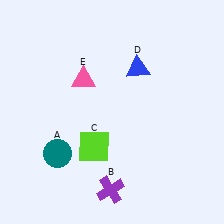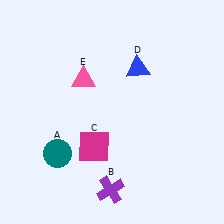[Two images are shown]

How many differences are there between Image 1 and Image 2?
There is 1 difference between the two images.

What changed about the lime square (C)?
In Image 1, C is lime. In Image 2, it changed to magenta.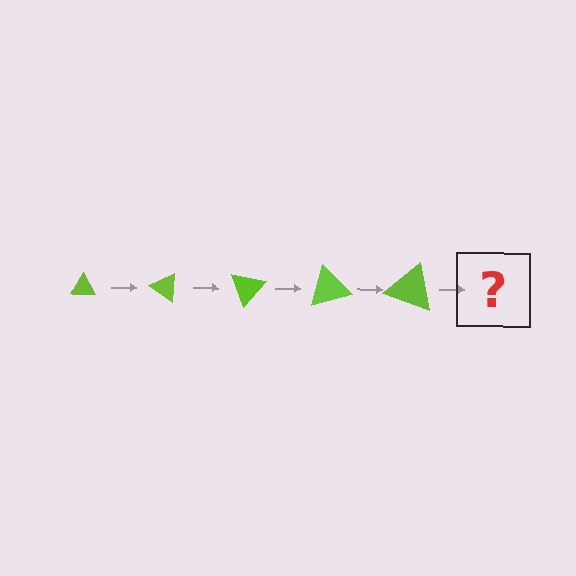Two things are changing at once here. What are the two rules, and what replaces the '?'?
The two rules are that the triangle grows larger each step and it rotates 35 degrees each step. The '?' should be a triangle, larger than the previous one and rotated 175 degrees from the start.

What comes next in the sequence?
The next element should be a triangle, larger than the previous one and rotated 175 degrees from the start.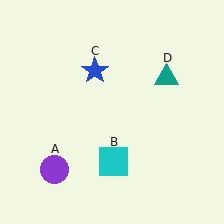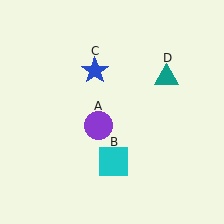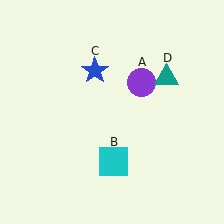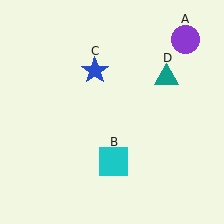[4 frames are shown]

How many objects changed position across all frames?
1 object changed position: purple circle (object A).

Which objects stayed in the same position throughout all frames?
Cyan square (object B) and blue star (object C) and teal triangle (object D) remained stationary.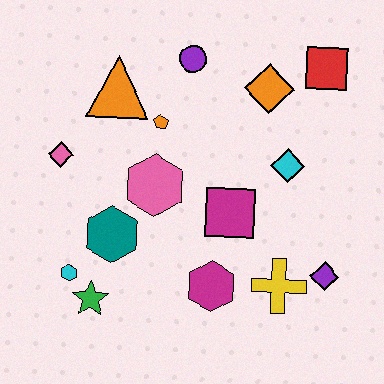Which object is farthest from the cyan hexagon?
The red square is farthest from the cyan hexagon.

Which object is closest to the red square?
The orange diamond is closest to the red square.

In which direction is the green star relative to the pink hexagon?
The green star is below the pink hexagon.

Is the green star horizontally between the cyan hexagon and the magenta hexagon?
Yes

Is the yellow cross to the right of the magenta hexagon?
Yes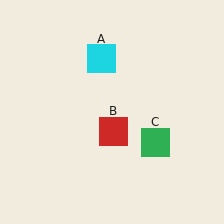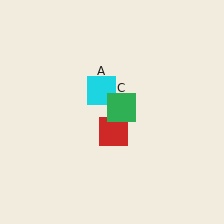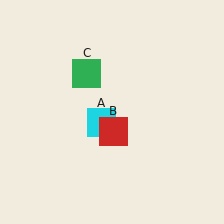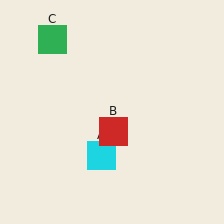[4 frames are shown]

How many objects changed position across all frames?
2 objects changed position: cyan square (object A), green square (object C).